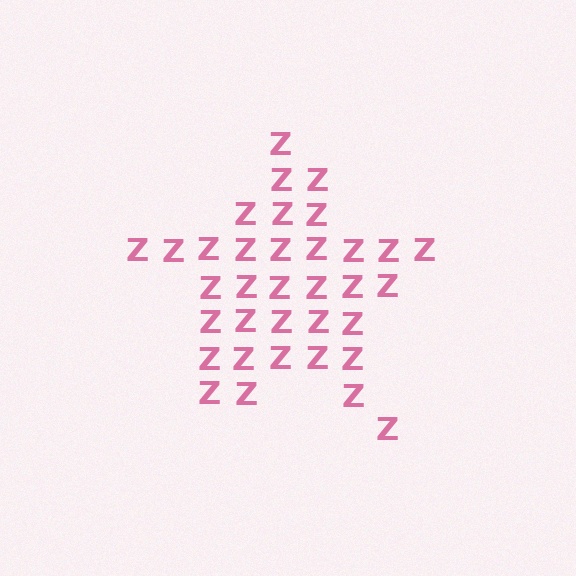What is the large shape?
The large shape is a star.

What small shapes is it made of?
It is made of small letter Z's.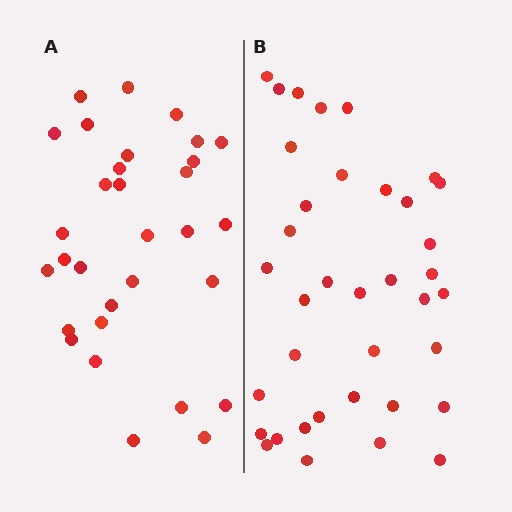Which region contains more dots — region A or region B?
Region B (the right region) has more dots.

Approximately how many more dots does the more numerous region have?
Region B has about 6 more dots than region A.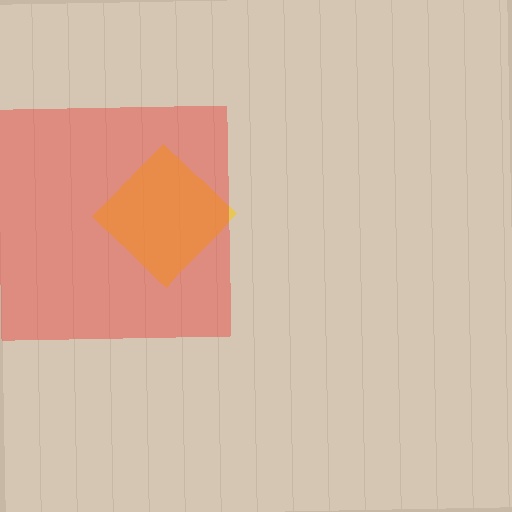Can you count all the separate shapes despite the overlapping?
Yes, there are 2 separate shapes.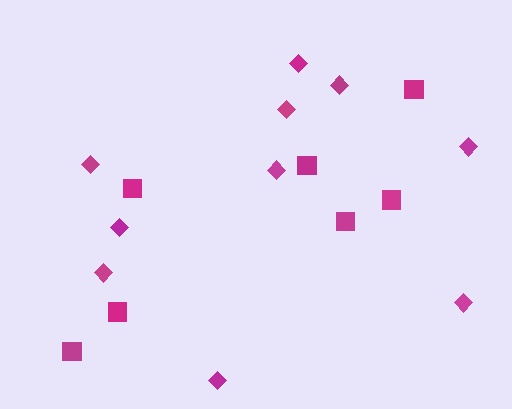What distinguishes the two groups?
There are 2 groups: one group of squares (7) and one group of diamonds (10).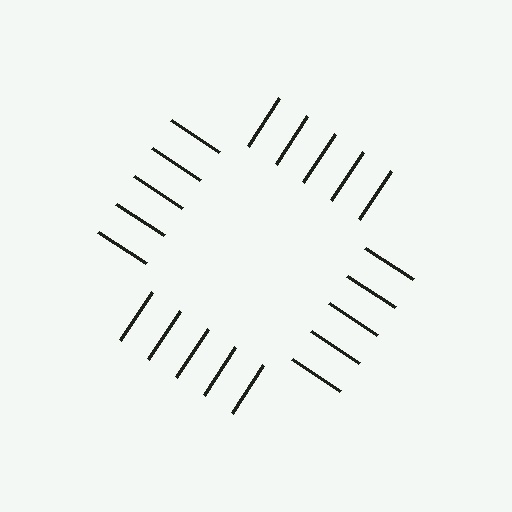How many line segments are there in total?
20 — 5 along each of the 4 edges.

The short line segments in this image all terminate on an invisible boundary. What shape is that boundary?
An illusory square — the line segments terminate on its edges but no continuous stroke is drawn.